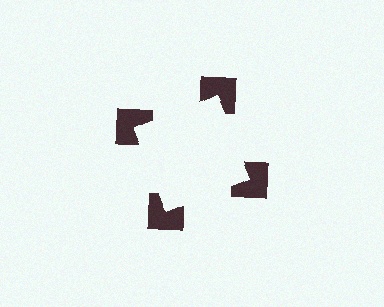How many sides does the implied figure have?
4 sides.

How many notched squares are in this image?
There are 4 — one at each vertex of the illusory square.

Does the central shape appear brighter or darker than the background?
It typically appears slightly brighter than the background, even though no actual brightness change is drawn.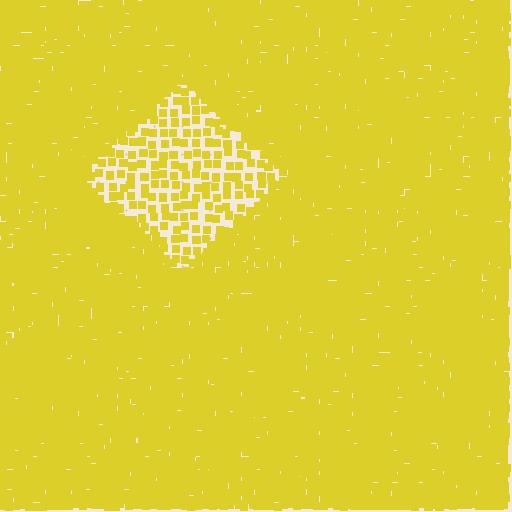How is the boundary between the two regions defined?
The boundary is defined by a change in element density (approximately 2.6x ratio). All elements are the same color, size, and shape.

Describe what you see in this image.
The image contains small yellow elements arranged at two different densities. A diamond-shaped region is visible where the elements are less densely packed than the surrounding area.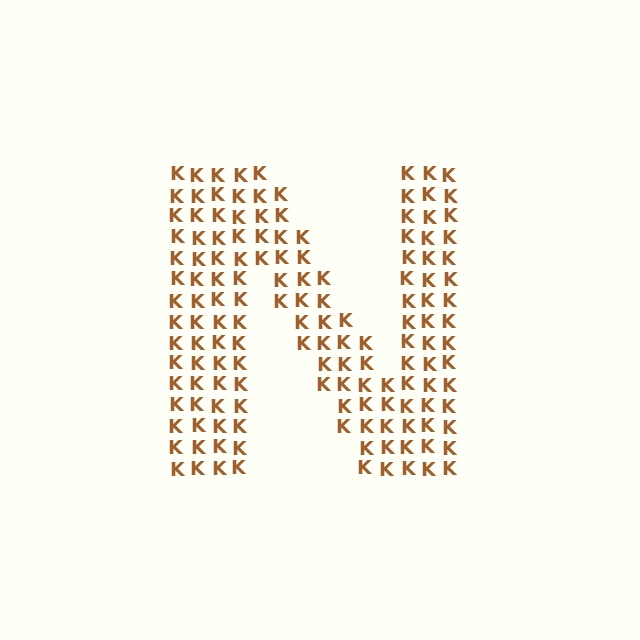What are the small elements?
The small elements are letter K's.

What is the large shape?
The large shape is the letter N.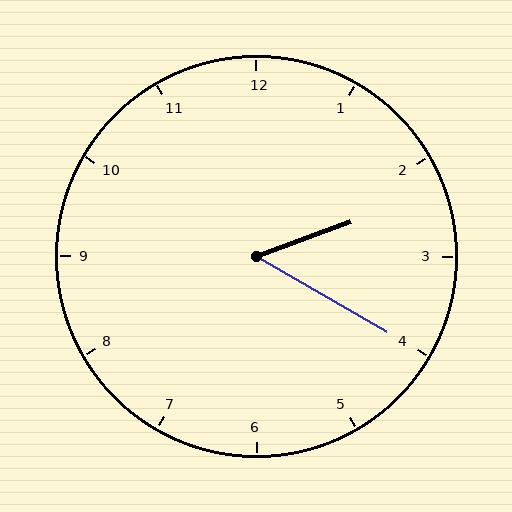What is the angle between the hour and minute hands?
Approximately 50 degrees.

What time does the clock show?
2:20.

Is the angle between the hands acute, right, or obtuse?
It is acute.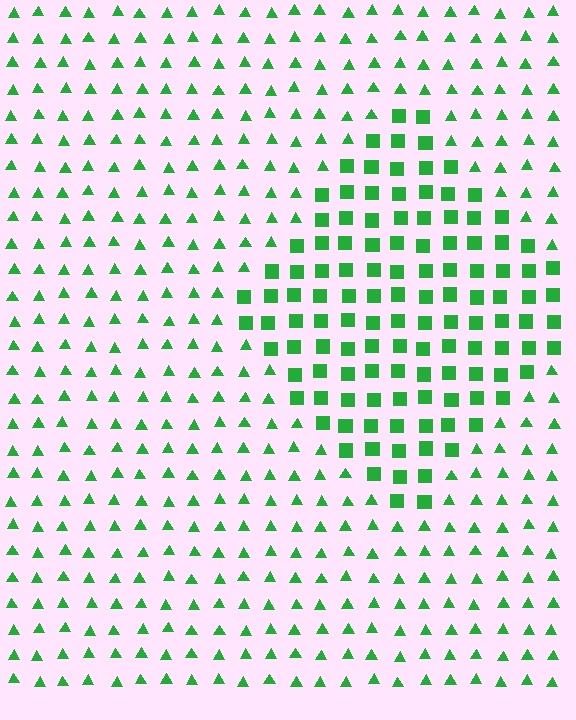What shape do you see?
I see a diamond.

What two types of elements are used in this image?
The image uses squares inside the diamond region and triangles outside it.